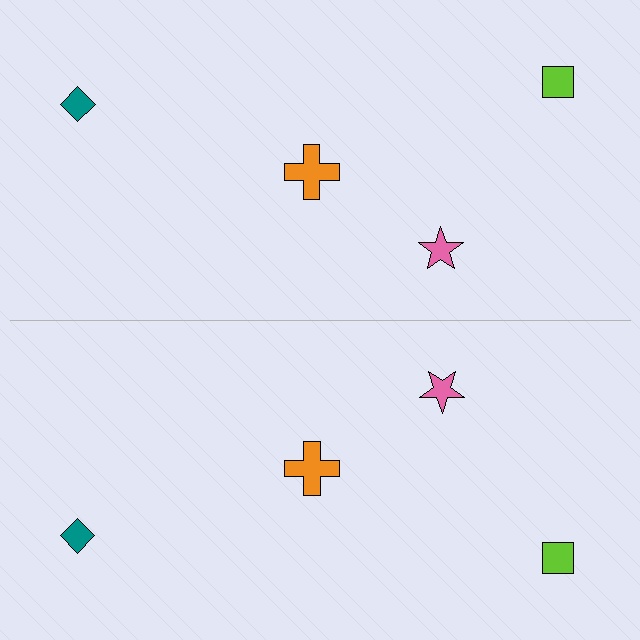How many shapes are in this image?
There are 8 shapes in this image.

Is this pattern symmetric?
Yes, this pattern has bilateral (reflection) symmetry.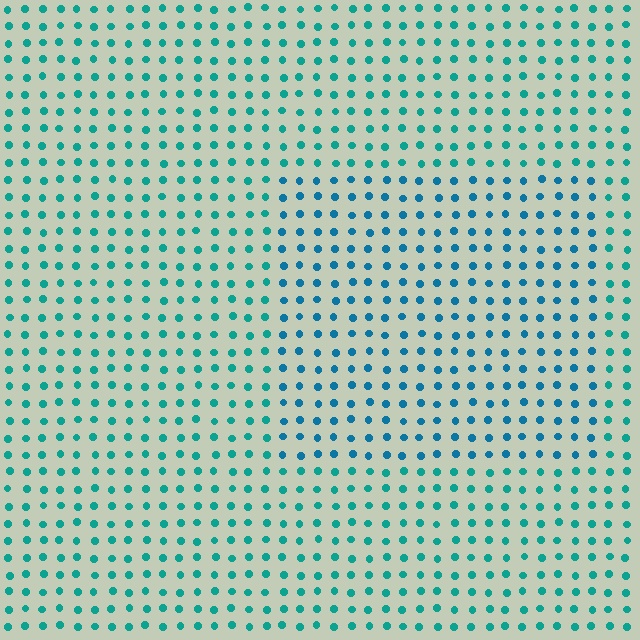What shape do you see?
I see a rectangle.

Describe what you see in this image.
The image is filled with small teal elements in a uniform arrangement. A rectangle-shaped region is visible where the elements are tinted to a slightly different hue, forming a subtle color boundary.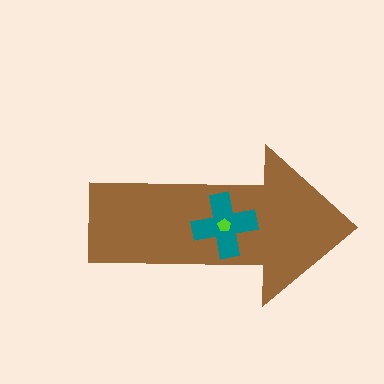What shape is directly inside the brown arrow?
The teal cross.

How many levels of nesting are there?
3.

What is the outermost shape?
The brown arrow.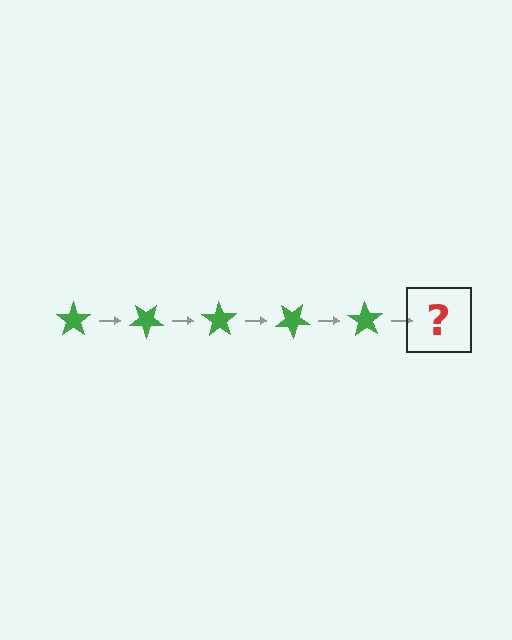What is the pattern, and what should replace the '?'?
The pattern is that the star rotates 35 degrees each step. The '?' should be a green star rotated 175 degrees.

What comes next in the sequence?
The next element should be a green star rotated 175 degrees.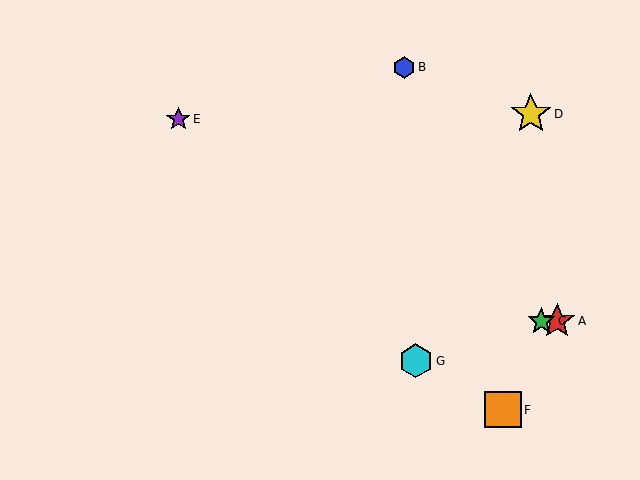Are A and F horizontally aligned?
No, A is at y≈321 and F is at y≈410.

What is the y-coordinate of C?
Object C is at y≈321.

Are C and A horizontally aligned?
Yes, both are at y≈321.